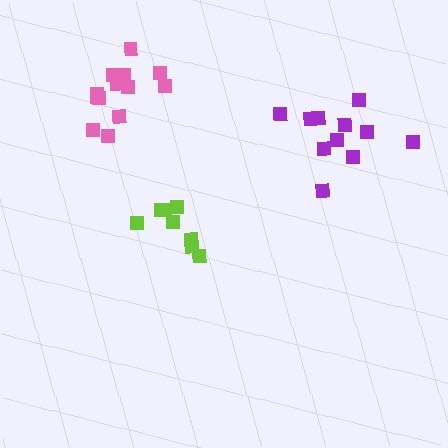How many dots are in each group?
Group 1: 13 dots, Group 2: 11 dots, Group 3: 8 dots (32 total).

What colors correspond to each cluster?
The clusters are colored: pink, purple, lime.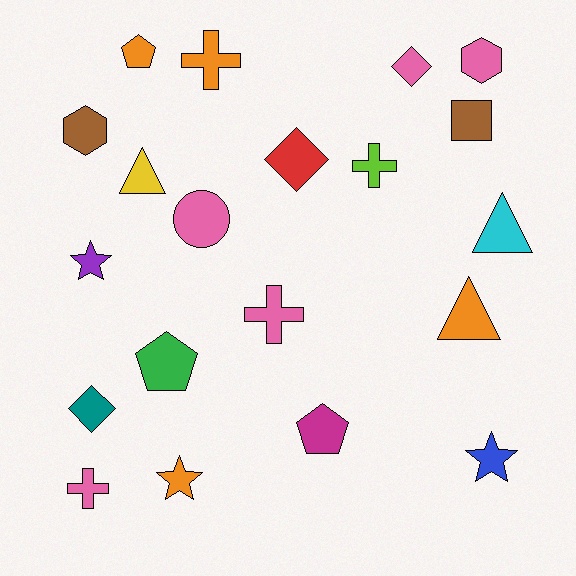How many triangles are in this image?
There are 3 triangles.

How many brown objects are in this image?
There are 2 brown objects.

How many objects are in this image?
There are 20 objects.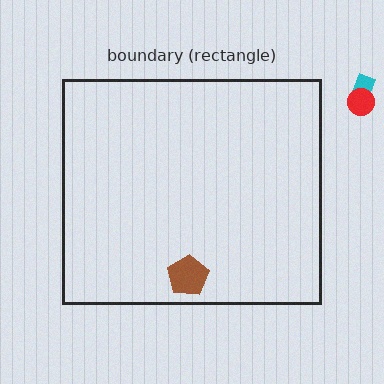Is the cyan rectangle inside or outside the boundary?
Outside.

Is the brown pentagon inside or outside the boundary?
Inside.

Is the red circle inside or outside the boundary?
Outside.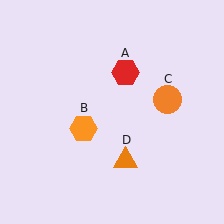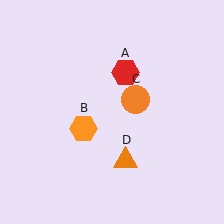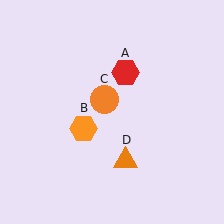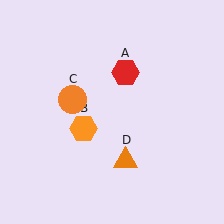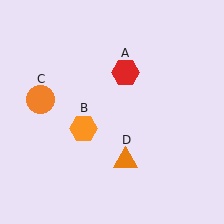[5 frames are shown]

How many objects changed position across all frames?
1 object changed position: orange circle (object C).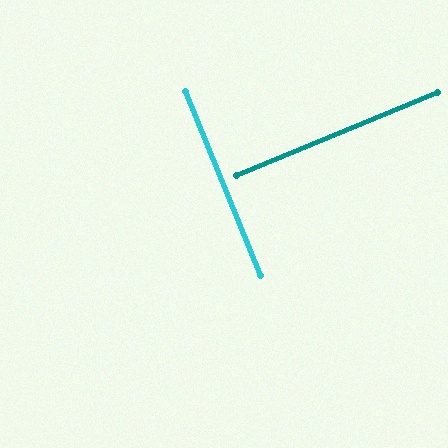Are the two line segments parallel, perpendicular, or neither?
Perpendicular — they meet at approximately 89°.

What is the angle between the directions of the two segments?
Approximately 89 degrees.